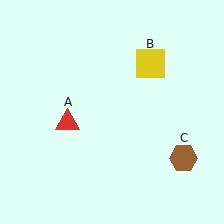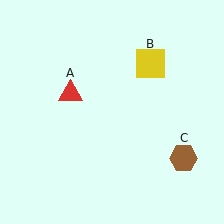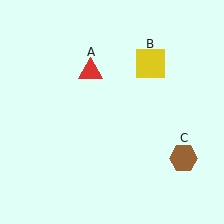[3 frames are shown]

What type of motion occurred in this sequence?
The red triangle (object A) rotated clockwise around the center of the scene.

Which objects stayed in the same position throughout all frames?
Yellow square (object B) and brown hexagon (object C) remained stationary.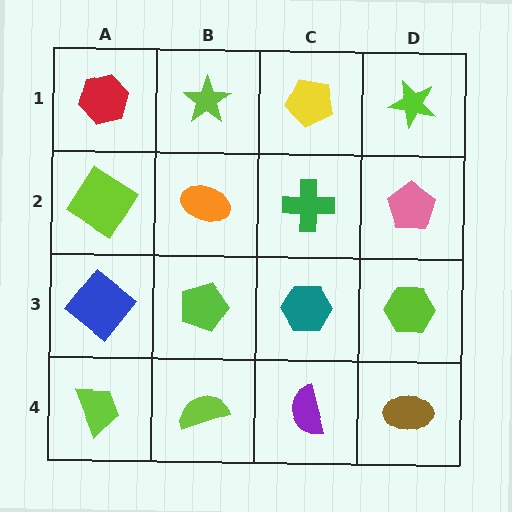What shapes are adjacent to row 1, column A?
A lime diamond (row 2, column A), a lime star (row 1, column B).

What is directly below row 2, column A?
A blue diamond.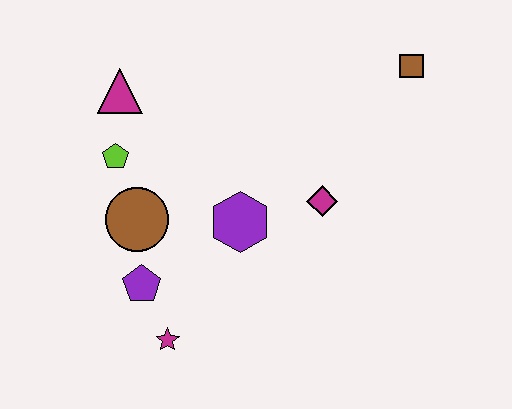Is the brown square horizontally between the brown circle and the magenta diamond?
No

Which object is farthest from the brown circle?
The brown square is farthest from the brown circle.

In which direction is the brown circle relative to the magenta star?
The brown circle is above the magenta star.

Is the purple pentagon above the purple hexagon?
No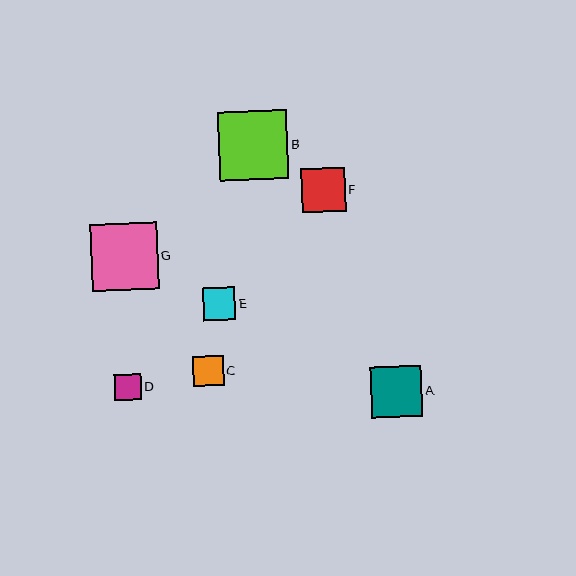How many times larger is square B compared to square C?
Square B is approximately 2.3 times the size of square C.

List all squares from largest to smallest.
From largest to smallest: B, G, A, F, E, C, D.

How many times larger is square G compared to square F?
Square G is approximately 1.5 times the size of square F.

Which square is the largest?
Square B is the largest with a size of approximately 69 pixels.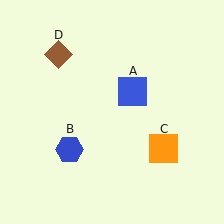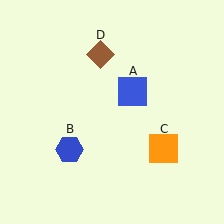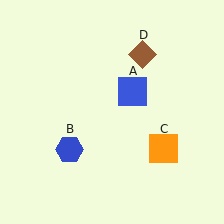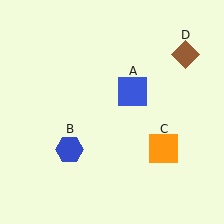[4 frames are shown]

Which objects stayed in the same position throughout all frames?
Blue square (object A) and blue hexagon (object B) and orange square (object C) remained stationary.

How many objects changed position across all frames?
1 object changed position: brown diamond (object D).